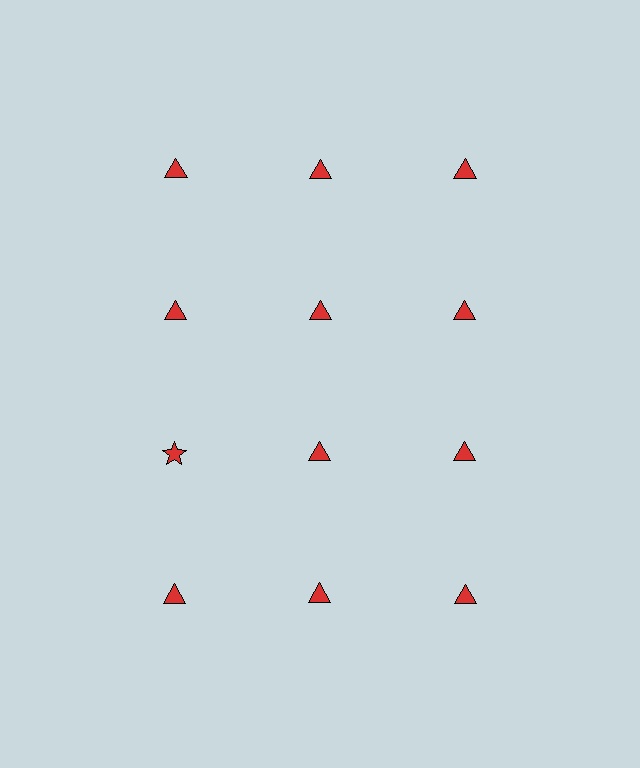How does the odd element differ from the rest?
It has a different shape: star instead of triangle.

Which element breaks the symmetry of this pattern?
The red star in the third row, leftmost column breaks the symmetry. All other shapes are red triangles.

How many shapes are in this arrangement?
There are 12 shapes arranged in a grid pattern.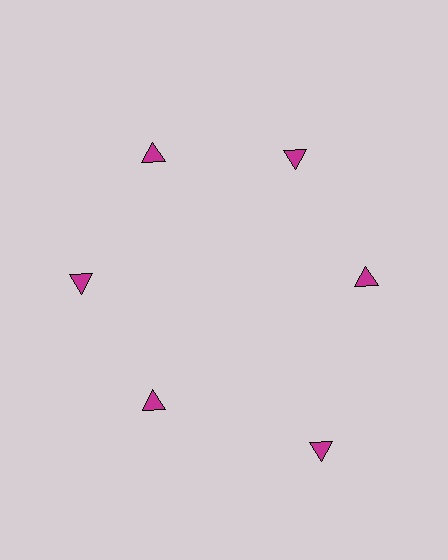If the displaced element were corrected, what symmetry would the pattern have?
It would have 6-fold rotational symmetry — the pattern would map onto itself every 60 degrees.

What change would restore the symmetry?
The symmetry would be restored by moving it inward, back onto the ring so that all 6 triangles sit at equal angles and equal distance from the center.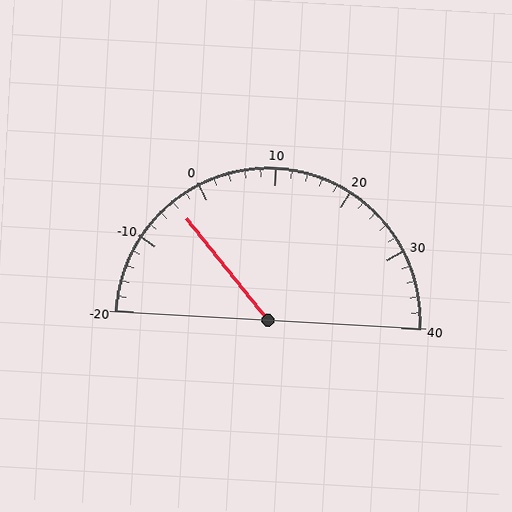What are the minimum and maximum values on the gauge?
The gauge ranges from -20 to 40.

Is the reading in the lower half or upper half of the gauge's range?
The reading is in the lower half of the range (-20 to 40).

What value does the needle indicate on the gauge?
The needle indicates approximately -4.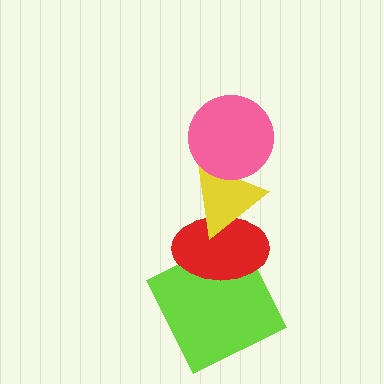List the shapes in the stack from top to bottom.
From top to bottom: the pink circle, the yellow triangle, the red ellipse, the lime square.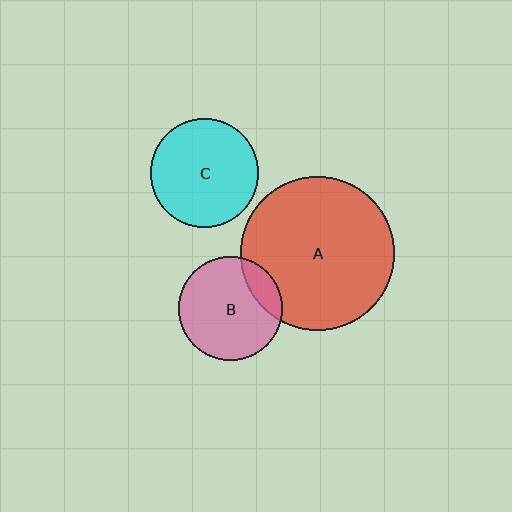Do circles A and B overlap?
Yes.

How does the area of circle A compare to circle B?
Approximately 2.2 times.